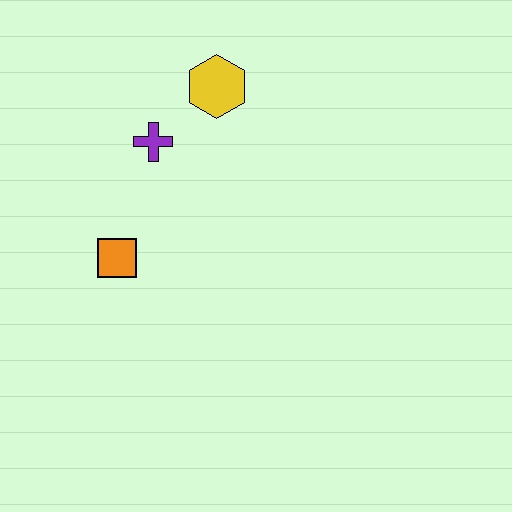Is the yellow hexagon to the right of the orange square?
Yes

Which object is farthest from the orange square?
The yellow hexagon is farthest from the orange square.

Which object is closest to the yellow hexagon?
The purple cross is closest to the yellow hexagon.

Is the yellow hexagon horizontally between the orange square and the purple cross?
No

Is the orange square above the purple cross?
No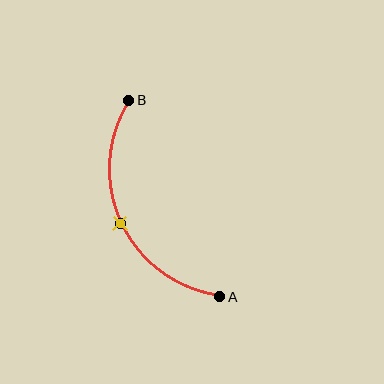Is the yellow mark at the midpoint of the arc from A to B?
Yes. The yellow mark lies on the arc at equal arc-length from both A and B — it is the arc midpoint.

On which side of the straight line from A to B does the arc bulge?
The arc bulges to the left of the straight line connecting A and B.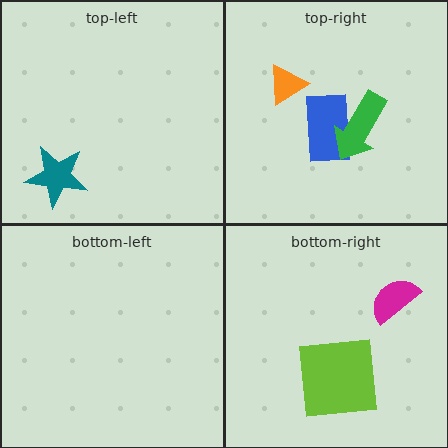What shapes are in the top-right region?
The orange triangle, the blue rectangle, the green arrow.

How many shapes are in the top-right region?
3.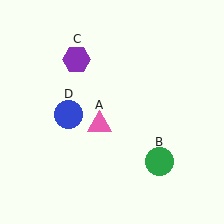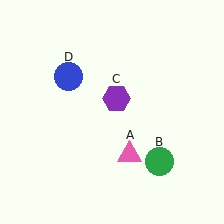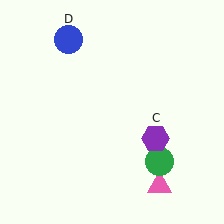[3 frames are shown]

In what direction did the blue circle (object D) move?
The blue circle (object D) moved up.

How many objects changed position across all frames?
3 objects changed position: pink triangle (object A), purple hexagon (object C), blue circle (object D).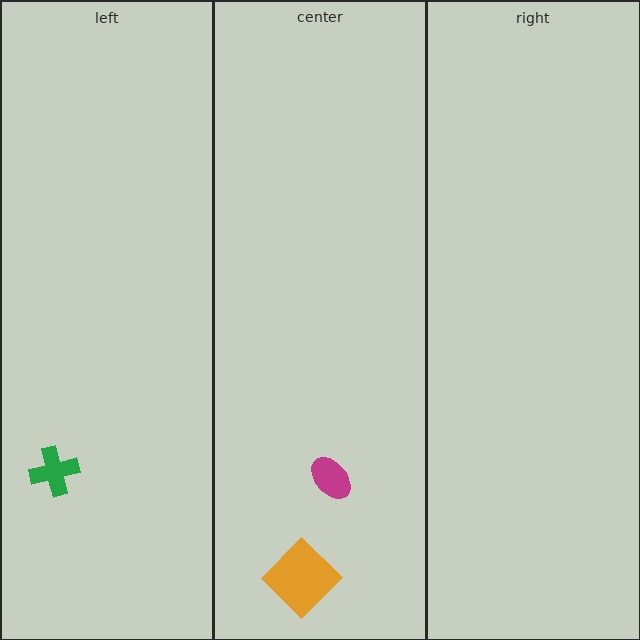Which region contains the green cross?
The left region.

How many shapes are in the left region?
1.